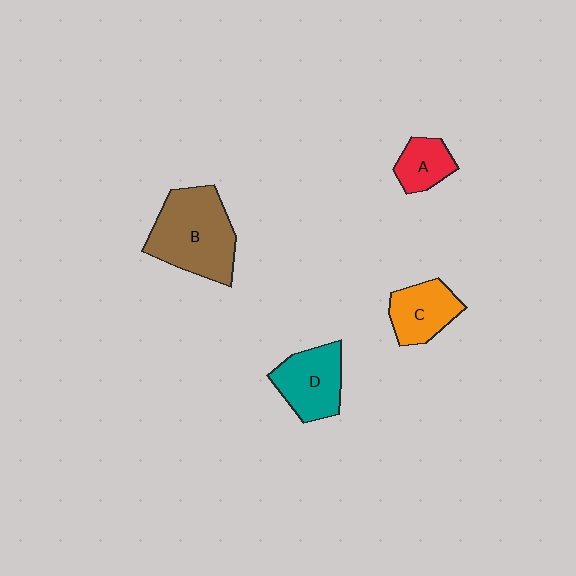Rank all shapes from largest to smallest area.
From largest to smallest: B (brown), D (teal), C (orange), A (red).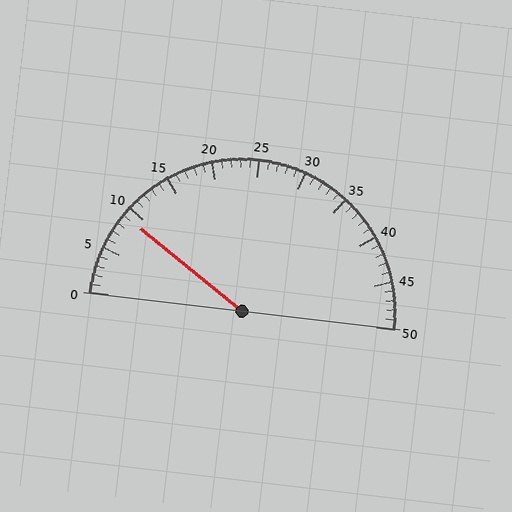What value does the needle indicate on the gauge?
The needle indicates approximately 9.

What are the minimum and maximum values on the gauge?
The gauge ranges from 0 to 50.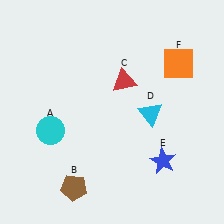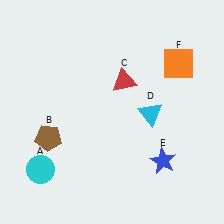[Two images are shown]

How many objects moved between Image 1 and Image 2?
2 objects moved between the two images.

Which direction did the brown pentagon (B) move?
The brown pentagon (B) moved up.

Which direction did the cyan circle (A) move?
The cyan circle (A) moved down.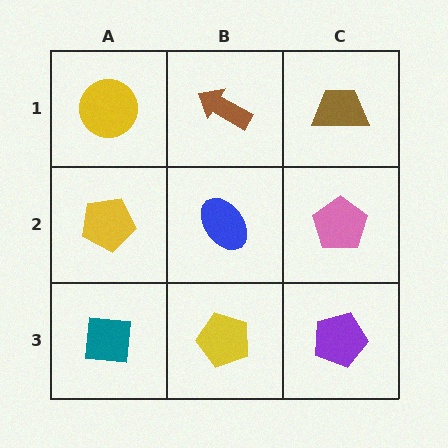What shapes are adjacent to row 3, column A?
A yellow pentagon (row 2, column A), a yellow pentagon (row 3, column B).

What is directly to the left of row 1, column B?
A yellow circle.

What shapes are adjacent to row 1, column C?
A pink pentagon (row 2, column C), a brown arrow (row 1, column B).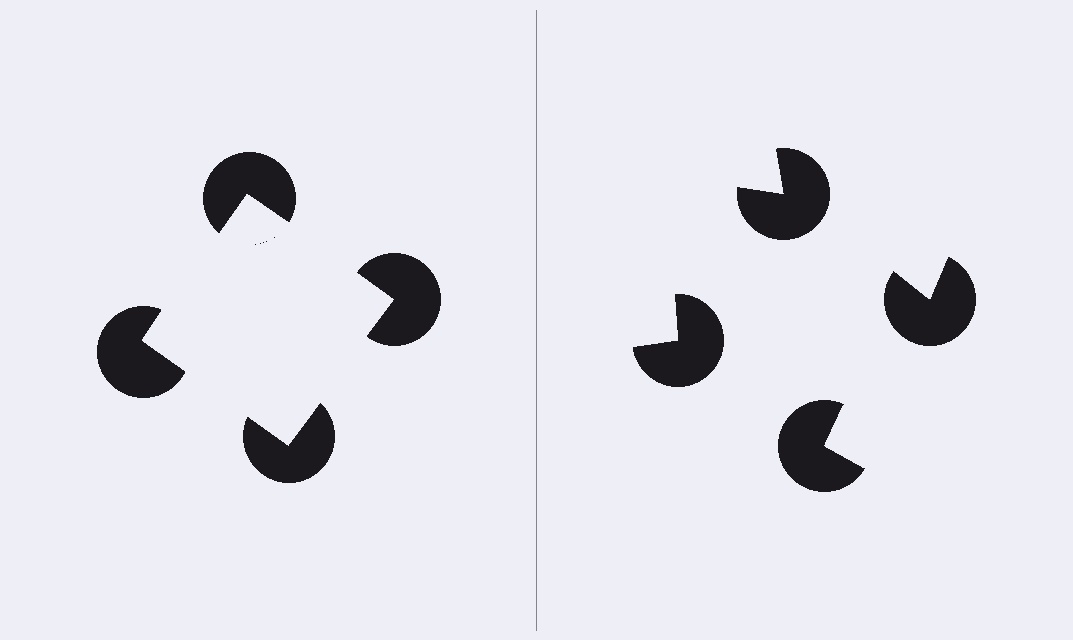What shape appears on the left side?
An illusory square.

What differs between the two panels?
The pac-man discs are positioned identically on both sides; only the wedge orientations differ. On the left they align to a square; on the right they are misaligned.